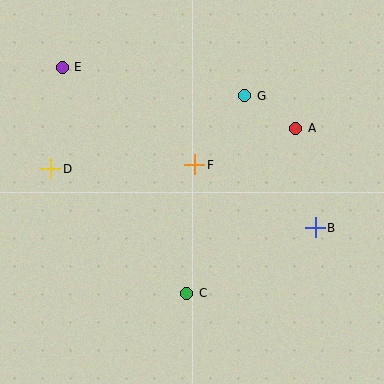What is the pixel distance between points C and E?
The distance between C and E is 258 pixels.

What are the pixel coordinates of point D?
Point D is at (51, 169).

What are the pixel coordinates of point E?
Point E is at (62, 67).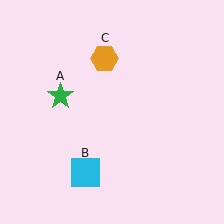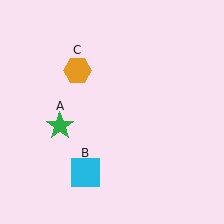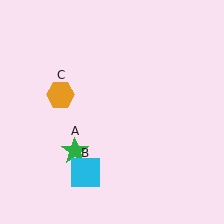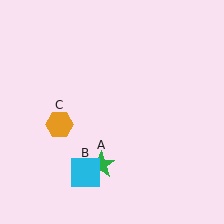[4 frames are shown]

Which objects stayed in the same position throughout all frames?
Cyan square (object B) remained stationary.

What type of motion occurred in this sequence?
The green star (object A), orange hexagon (object C) rotated counterclockwise around the center of the scene.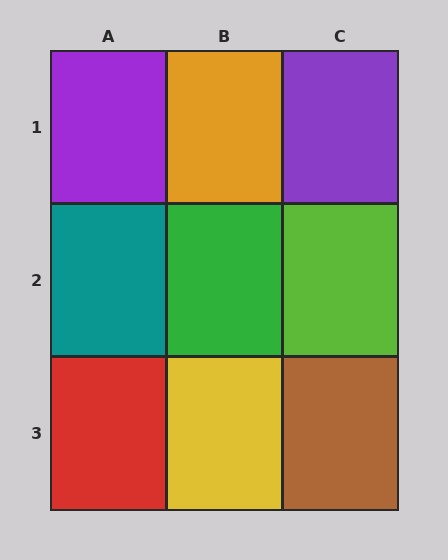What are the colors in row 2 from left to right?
Teal, green, lime.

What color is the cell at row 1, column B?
Orange.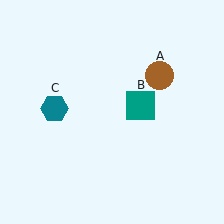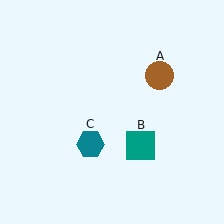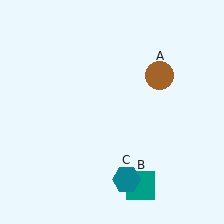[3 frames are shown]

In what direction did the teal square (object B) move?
The teal square (object B) moved down.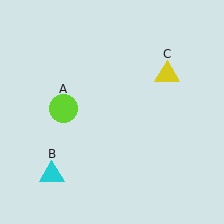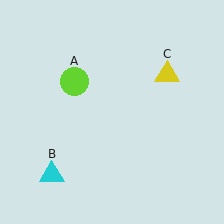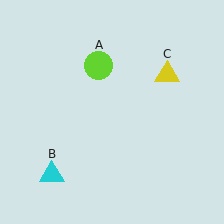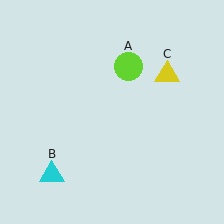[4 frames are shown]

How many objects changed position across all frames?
1 object changed position: lime circle (object A).